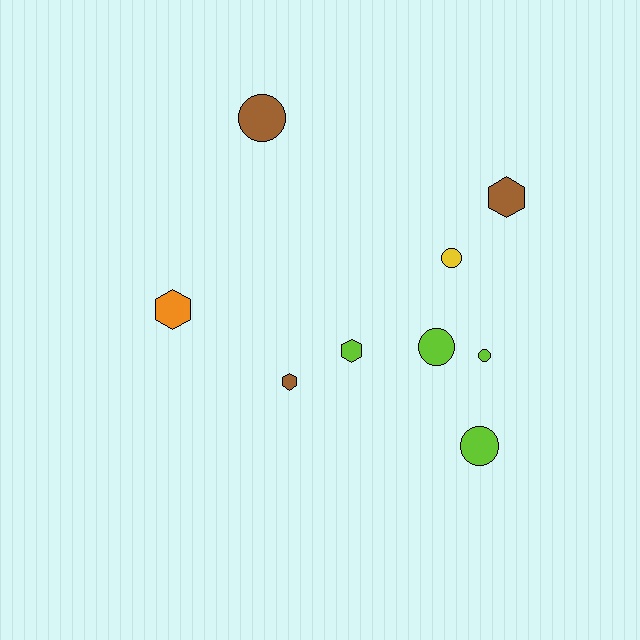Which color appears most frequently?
Lime, with 4 objects.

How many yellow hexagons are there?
There are no yellow hexagons.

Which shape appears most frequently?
Circle, with 5 objects.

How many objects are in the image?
There are 9 objects.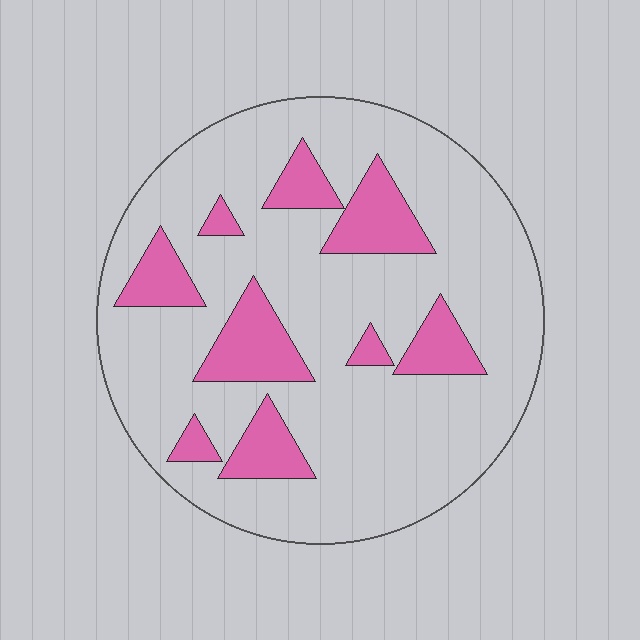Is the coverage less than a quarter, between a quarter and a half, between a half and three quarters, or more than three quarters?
Less than a quarter.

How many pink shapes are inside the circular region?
9.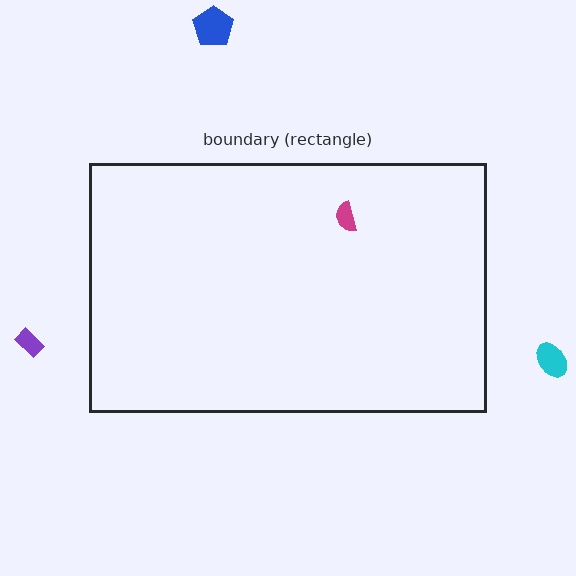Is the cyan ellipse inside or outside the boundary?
Outside.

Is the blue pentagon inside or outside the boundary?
Outside.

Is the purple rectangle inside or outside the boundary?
Outside.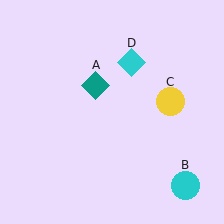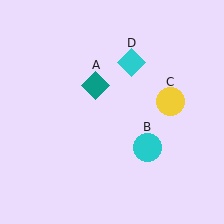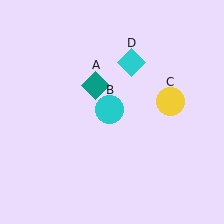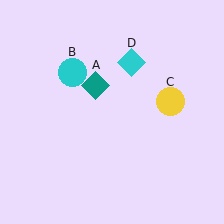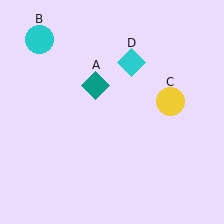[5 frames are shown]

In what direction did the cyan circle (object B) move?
The cyan circle (object B) moved up and to the left.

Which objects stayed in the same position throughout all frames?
Teal diamond (object A) and yellow circle (object C) and cyan diamond (object D) remained stationary.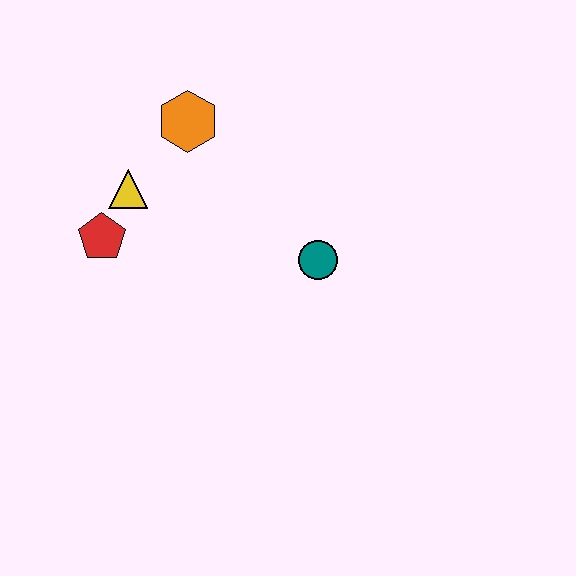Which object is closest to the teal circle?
The orange hexagon is closest to the teal circle.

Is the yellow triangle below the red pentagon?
No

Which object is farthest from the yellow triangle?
The teal circle is farthest from the yellow triangle.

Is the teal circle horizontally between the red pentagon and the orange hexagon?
No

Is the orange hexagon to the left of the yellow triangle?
No